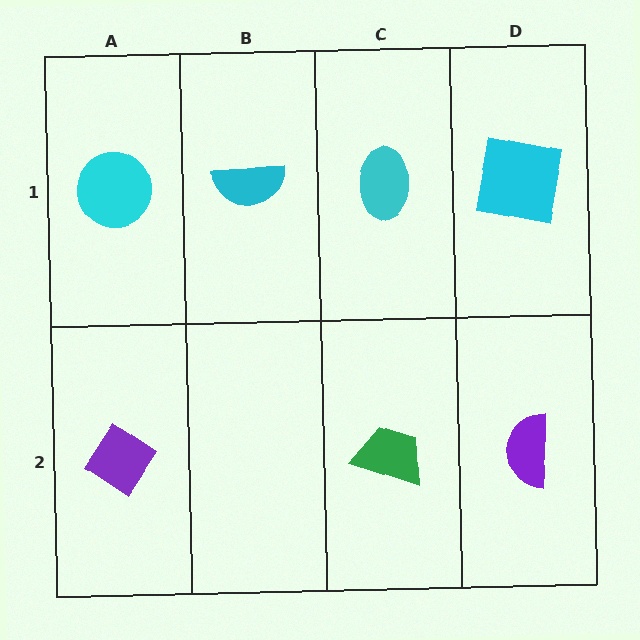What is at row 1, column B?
A cyan semicircle.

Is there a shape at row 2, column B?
No, that cell is empty.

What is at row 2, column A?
A purple diamond.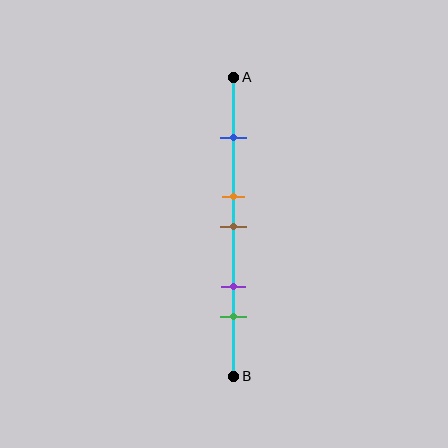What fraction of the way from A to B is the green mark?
The green mark is approximately 80% (0.8) of the way from A to B.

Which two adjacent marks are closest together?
The orange and brown marks are the closest adjacent pair.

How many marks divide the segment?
There are 5 marks dividing the segment.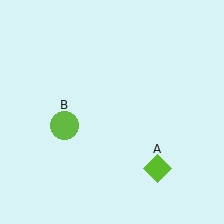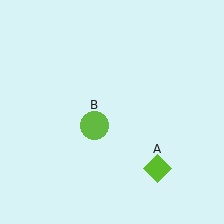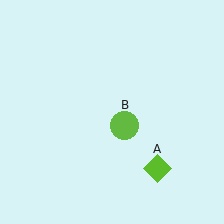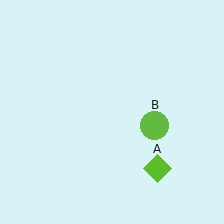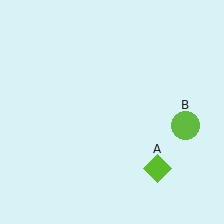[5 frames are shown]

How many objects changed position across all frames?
1 object changed position: lime circle (object B).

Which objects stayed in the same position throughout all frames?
Lime diamond (object A) remained stationary.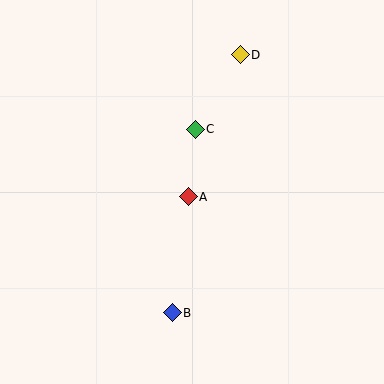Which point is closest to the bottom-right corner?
Point B is closest to the bottom-right corner.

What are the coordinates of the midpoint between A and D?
The midpoint between A and D is at (214, 126).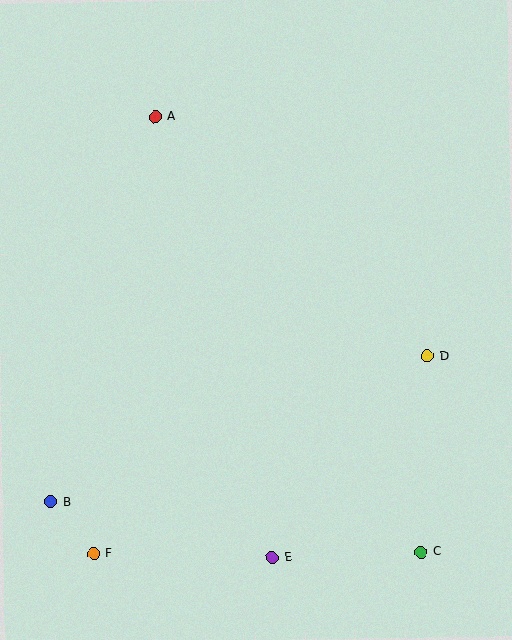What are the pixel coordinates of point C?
Point C is at (421, 552).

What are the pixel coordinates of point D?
Point D is at (427, 356).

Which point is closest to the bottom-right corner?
Point C is closest to the bottom-right corner.